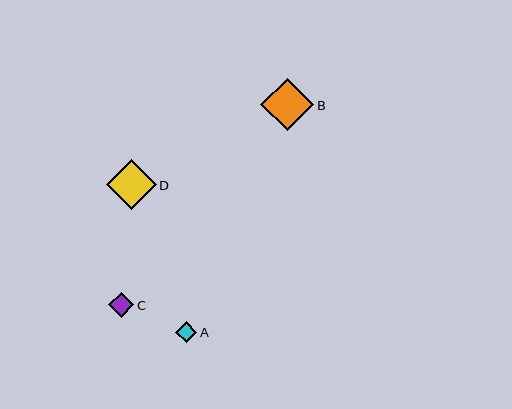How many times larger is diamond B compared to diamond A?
Diamond B is approximately 2.5 times the size of diamond A.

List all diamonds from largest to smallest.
From largest to smallest: B, D, C, A.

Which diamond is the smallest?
Diamond A is the smallest with a size of approximately 21 pixels.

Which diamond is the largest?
Diamond B is the largest with a size of approximately 53 pixels.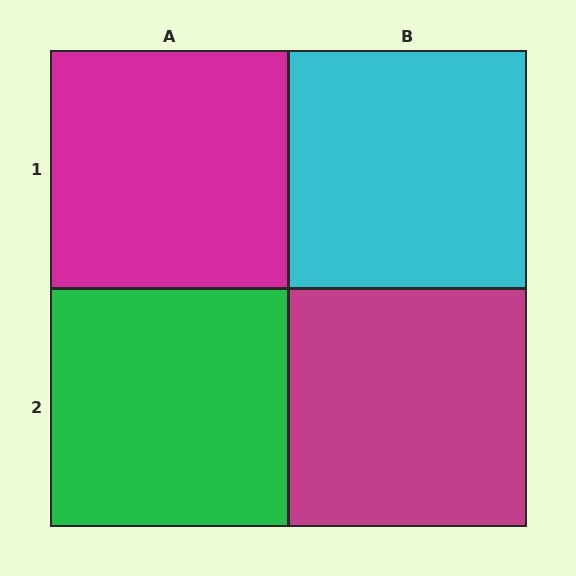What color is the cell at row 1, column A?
Magenta.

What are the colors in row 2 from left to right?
Green, magenta.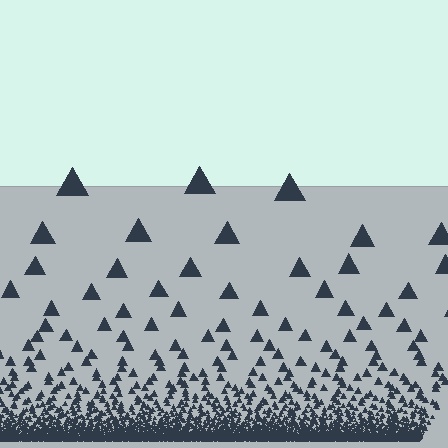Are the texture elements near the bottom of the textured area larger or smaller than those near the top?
Smaller. The gradient is inverted — elements near the bottom are smaller and denser.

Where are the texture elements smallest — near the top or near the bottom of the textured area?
Near the bottom.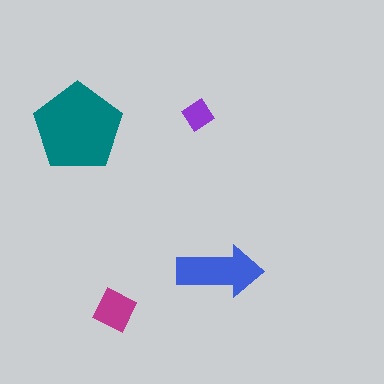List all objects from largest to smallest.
The teal pentagon, the blue arrow, the magenta square, the purple diamond.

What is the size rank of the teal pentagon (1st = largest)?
1st.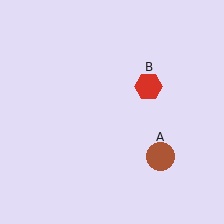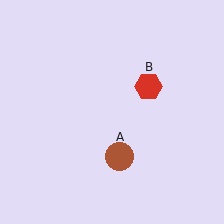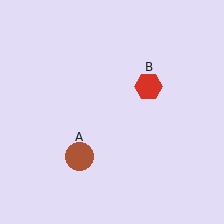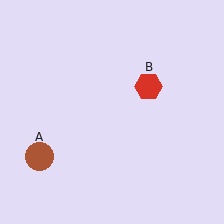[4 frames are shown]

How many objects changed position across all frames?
1 object changed position: brown circle (object A).